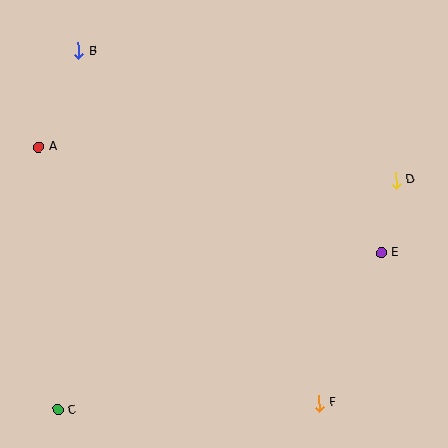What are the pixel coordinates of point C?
Point C is at (58, 410).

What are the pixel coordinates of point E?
Point E is at (381, 253).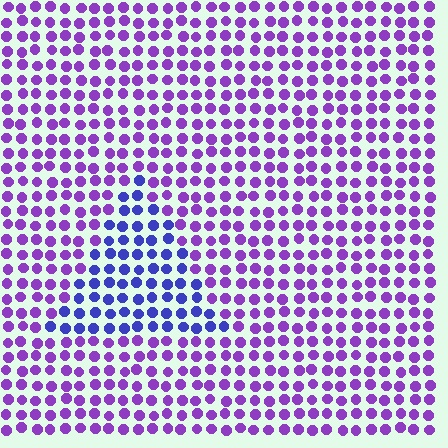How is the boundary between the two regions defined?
The boundary is defined purely by a slight shift in hue (about 39 degrees). Spacing, size, and orientation are identical on both sides.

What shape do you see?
I see a triangle.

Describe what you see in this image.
The image is filled with small purple elements in a uniform arrangement. A triangle-shaped region is visible where the elements are tinted to a slightly different hue, forming a subtle color boundary.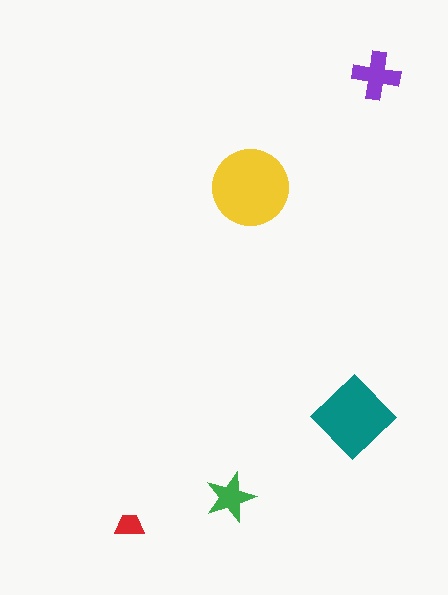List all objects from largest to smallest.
The yellow circle, the teal diamond, the purple cross, the green star, the red trapezoid.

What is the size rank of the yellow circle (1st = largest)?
1st.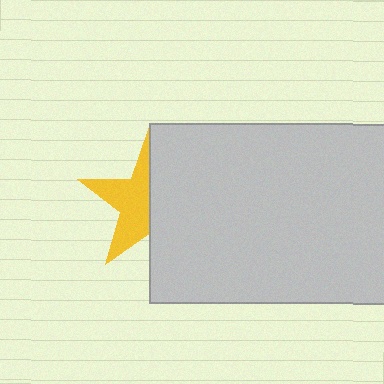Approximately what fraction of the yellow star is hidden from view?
Roughly 50% of the yellow star is hidden behind the light gray rectangle.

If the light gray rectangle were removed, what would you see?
You would see the complete yellow star.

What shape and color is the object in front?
The object in front is a light gray rectangle.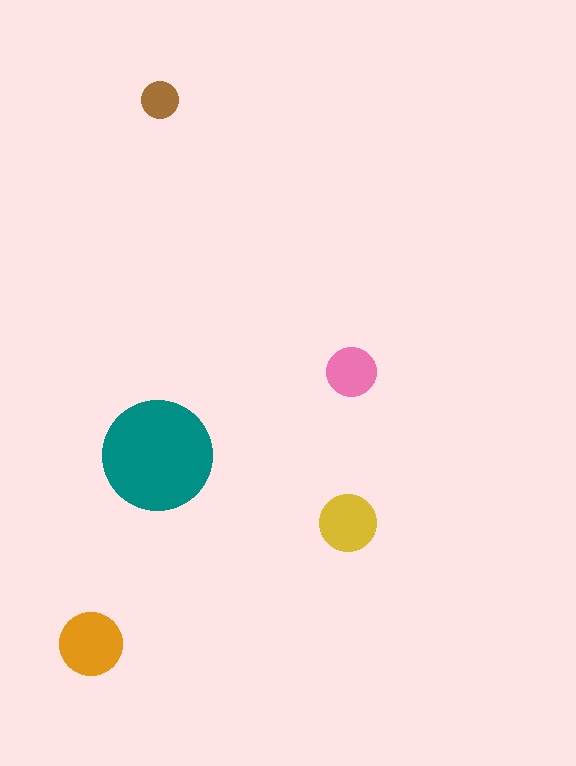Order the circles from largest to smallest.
the teal one, the orange one, the yellow one, the pink one, the brown one.